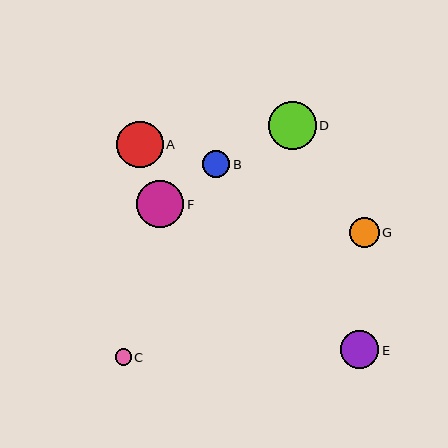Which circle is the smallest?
Circle C is the smallest with a size of approximately 16 pixels.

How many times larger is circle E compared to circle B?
Circle E is approximately 1.4 times the size of circle B.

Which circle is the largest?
Circle D is the largest with a size of approximately 48 pixels.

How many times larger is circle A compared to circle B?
Circle A is approximately 1.7 times the size of circle B.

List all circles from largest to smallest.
From largest to smallest: D, F, A, E, G, B, C.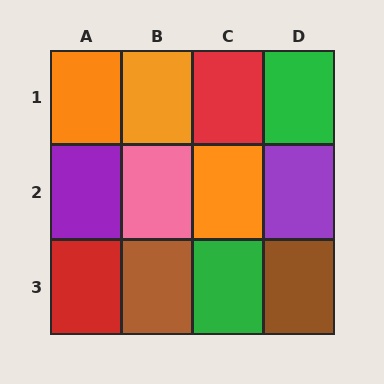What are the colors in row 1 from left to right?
Orange, orange, red, green.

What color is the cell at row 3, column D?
Brown.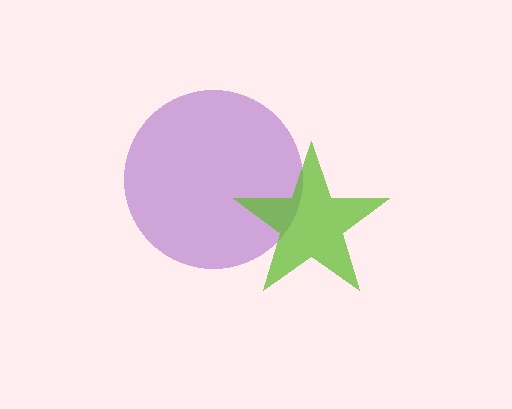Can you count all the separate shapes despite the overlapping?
Yes, there are 2 separate shapes.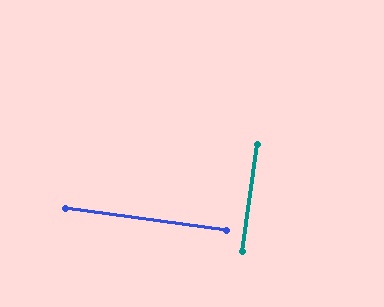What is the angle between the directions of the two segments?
Approximately 90 degrees.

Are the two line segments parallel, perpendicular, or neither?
Perpendicular — they meet at approximately 90°.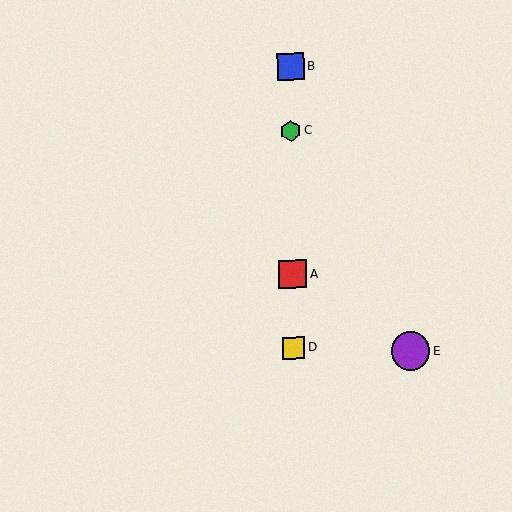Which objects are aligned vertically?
Objects A, B, C, D are aligned vertically.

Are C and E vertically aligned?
No, C is at x≈291 and E is at x≈411.